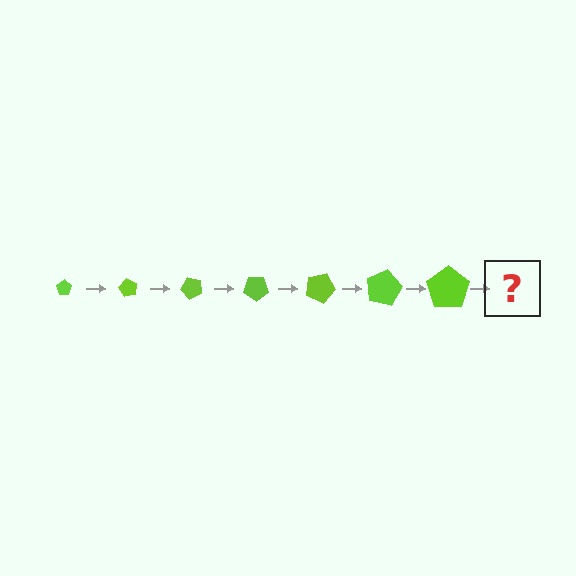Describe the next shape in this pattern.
It should be a pentagon, larger than the previous one and rotated 420 degrees from the start.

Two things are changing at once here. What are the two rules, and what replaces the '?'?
The two rules are that the pentagon grows larger each step and it rotates 60 degrees each step. The '?' should be a pentagon, larger than the previous one and rotated 420 degrees from the start.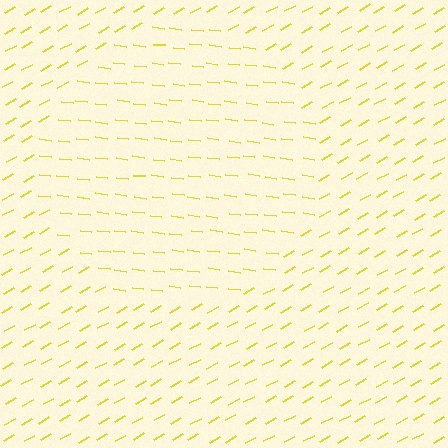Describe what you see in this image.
The image is filled with small yellow line segments. A circle region in the image has lines oriented differently from the surrounding lines, creating a visible texture boundary.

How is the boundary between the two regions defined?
The boundary is defined purely by a change in line orientation (approximately 36 degrees difference). All lines are the same color and thickness.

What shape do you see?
I see a circle.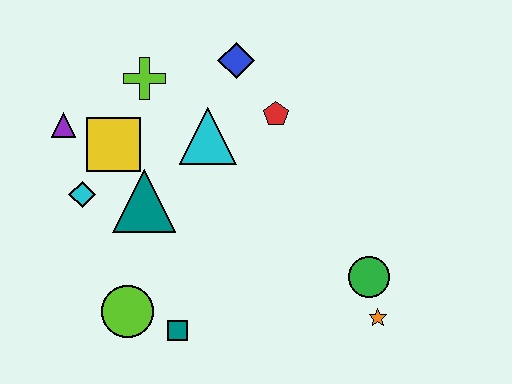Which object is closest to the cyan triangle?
The red pentagon is closest to the cyan triangle.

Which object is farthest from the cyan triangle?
The orange star is farthest from the cyan triangle.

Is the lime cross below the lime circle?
No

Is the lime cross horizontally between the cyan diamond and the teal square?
Yes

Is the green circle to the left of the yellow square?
No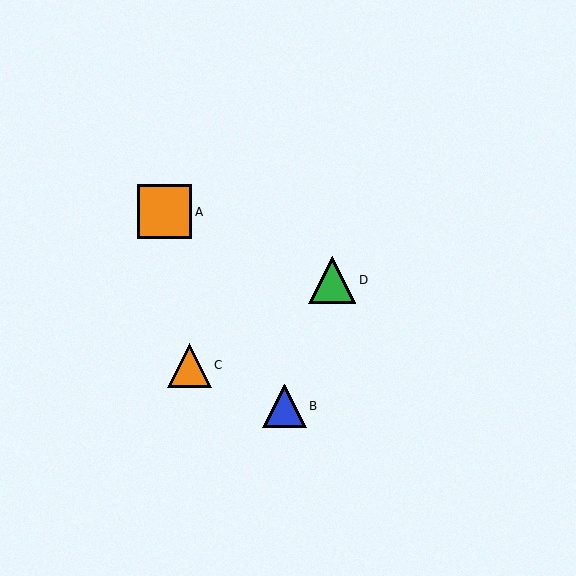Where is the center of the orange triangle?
The center of the orange triangle is at (190, 365).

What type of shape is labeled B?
Shape B is a blue triangle.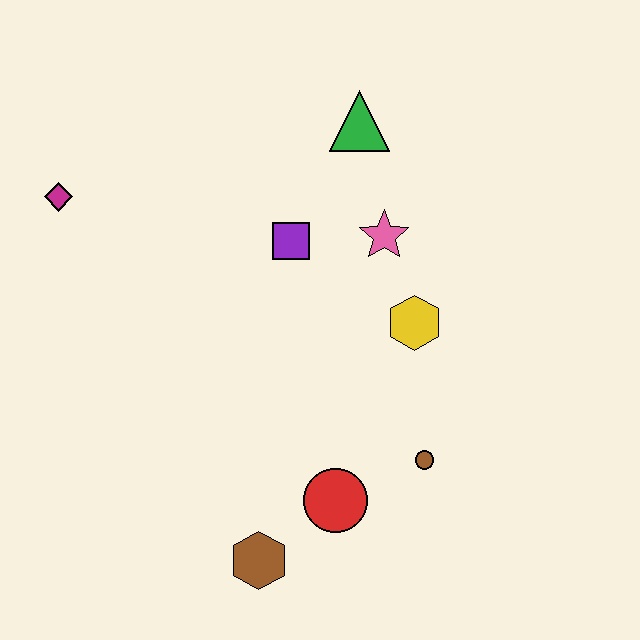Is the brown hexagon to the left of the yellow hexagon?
Yes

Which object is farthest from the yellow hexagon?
The magenta diamond is farthest from the yellow hexagon.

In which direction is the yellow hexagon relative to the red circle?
The yellow hexagon is above the red circle.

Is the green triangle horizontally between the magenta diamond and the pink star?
Yes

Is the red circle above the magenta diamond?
No